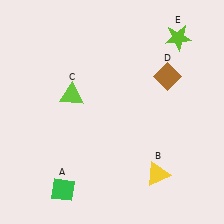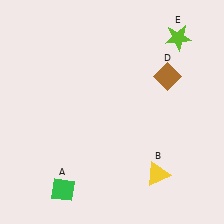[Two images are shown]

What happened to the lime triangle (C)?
The lime triangle (C) was removed in Image 2. It was in the top-left area of Image 1.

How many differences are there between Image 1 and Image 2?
There is 1 difference between the two images.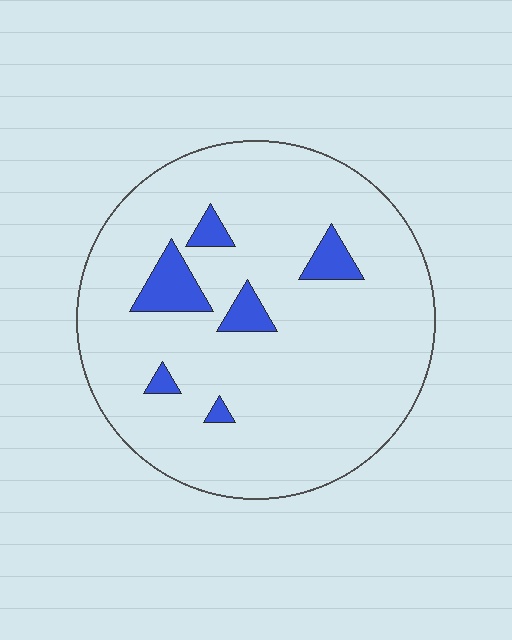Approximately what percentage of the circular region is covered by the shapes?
Approximately 10%.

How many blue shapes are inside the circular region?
6.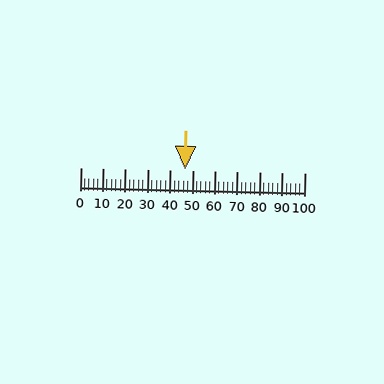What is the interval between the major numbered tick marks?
The major tick marks are spaced 10 units apart.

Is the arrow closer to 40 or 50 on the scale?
The arrow is closer to 50.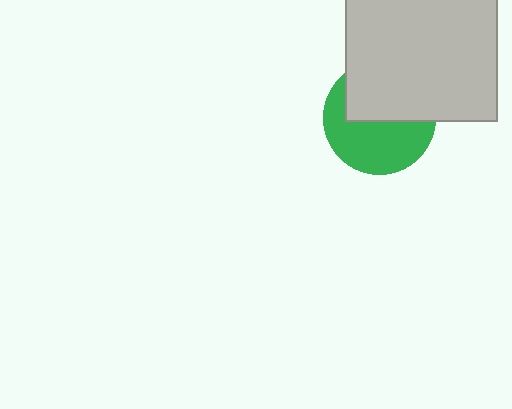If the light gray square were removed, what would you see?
You would see the complete green circle.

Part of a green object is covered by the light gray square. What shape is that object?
It is a circle.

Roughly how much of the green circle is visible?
About half of it is visible (roughly 54%).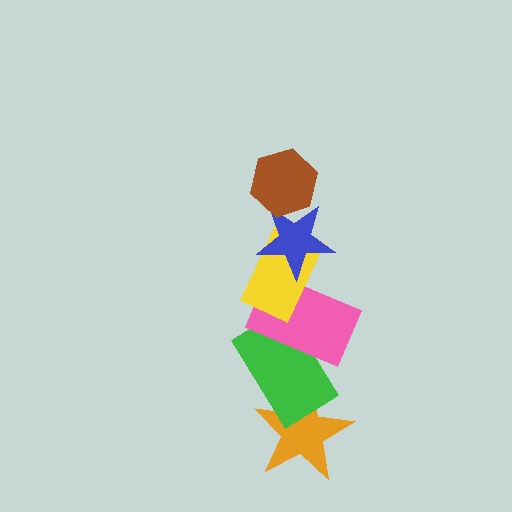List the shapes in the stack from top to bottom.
From top to bottom: the brown hexagon, the blue star, the yellow rectangle, the pink rectangle, the green rectangle, the orange star.